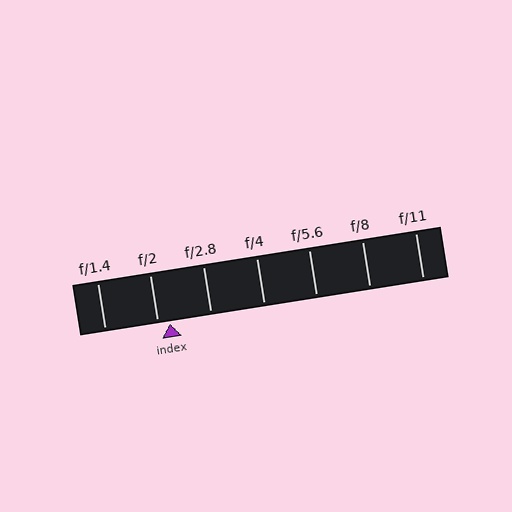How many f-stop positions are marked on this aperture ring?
There are 7 f-stop positions marked.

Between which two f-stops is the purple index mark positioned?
The index mark is between f/2 and f/2.8.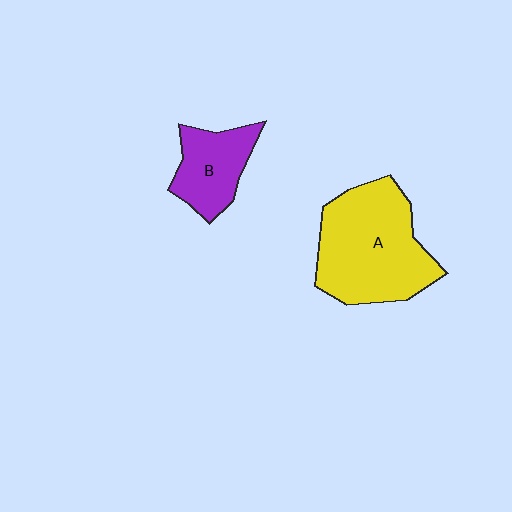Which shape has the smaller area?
Shape B (purple).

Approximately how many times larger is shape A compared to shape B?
Approximately 2.0 times.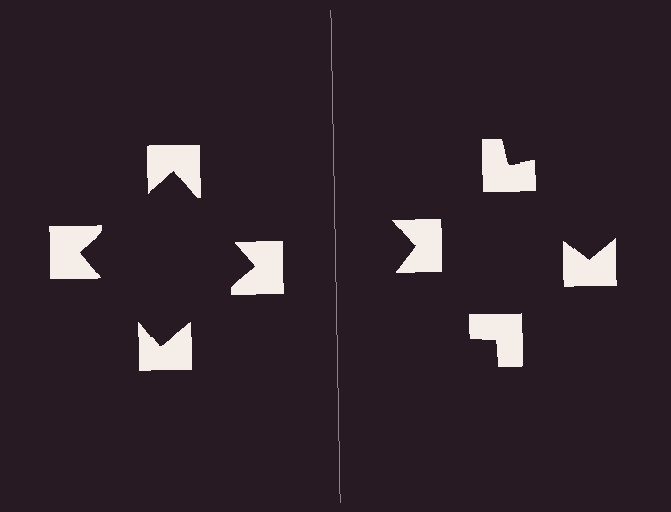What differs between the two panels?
The notched squares are positioned identically on both sides; only the wedge orientations differ. On the left they align to a square; on the right they are misaligned.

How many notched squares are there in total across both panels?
8 — 4 on each side.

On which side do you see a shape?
An illusory square appears on the left side. On the right side the wedge cuts are rotated, so no coherent shape forms.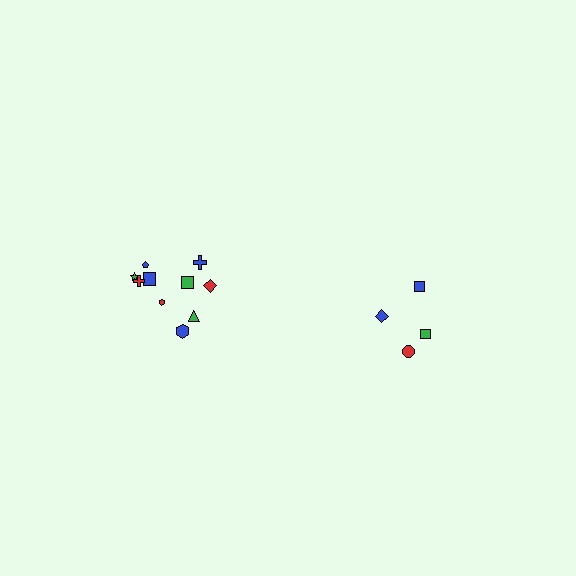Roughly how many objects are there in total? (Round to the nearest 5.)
Roughly 15 objects in total.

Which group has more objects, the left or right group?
The left group.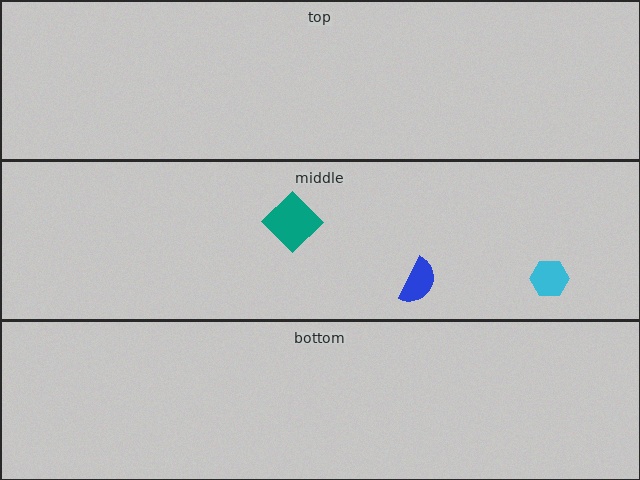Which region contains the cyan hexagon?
The middle region.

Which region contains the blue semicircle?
The middle region.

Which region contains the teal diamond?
The middle region.